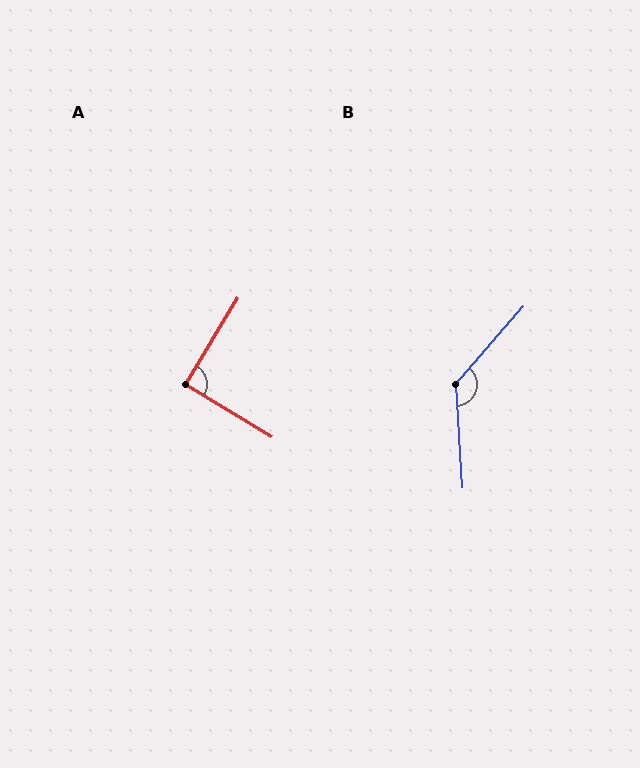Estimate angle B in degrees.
Approximately 135 degrees.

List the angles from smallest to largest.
A (90°), B (135°).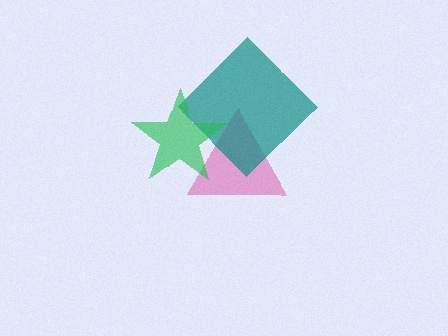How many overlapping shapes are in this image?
There are 3 overlapping shapes in the image.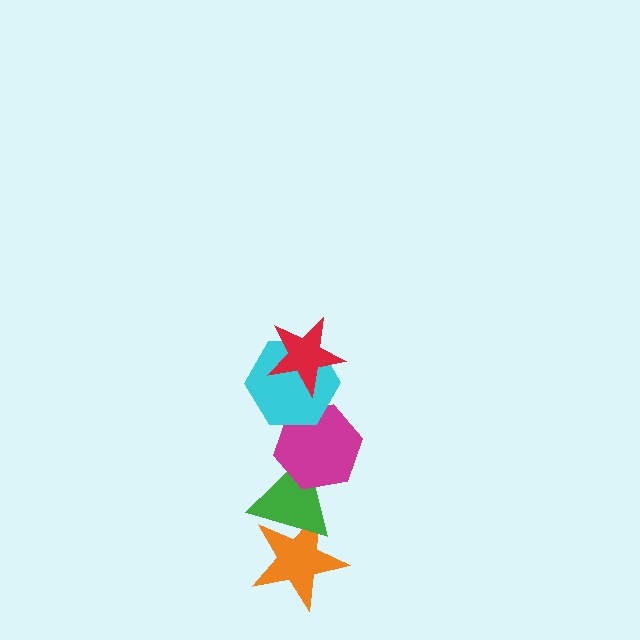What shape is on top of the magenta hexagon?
The cyan hexagon is on top of the magenta hexagon.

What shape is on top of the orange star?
The green triangle is on top of the orange star.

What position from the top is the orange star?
The orange star is 5th from the top.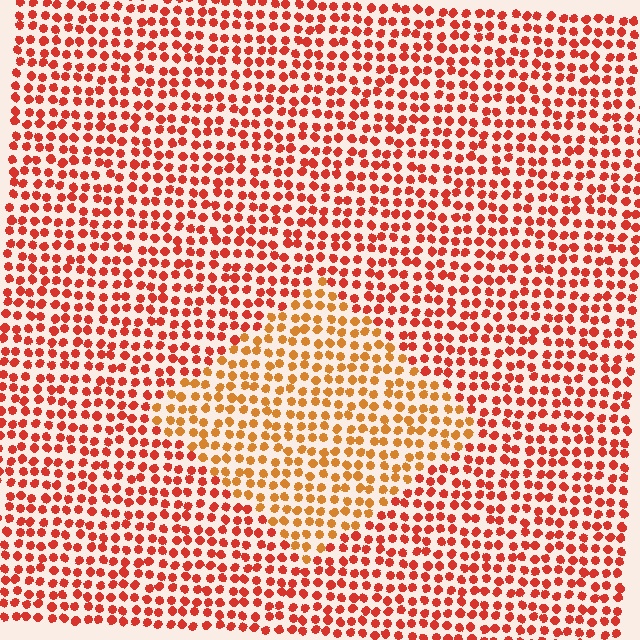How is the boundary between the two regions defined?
The boundary is defined purely by a slight shift in hue (about 28 degrees). Spacing, size, and orientation are identical on both sides.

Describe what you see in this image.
The image is filled with small red elements in a uniform arrangement. A diamond-shaped region is visible where the elements are tinted to a slightly different hue, forming a subtle color boundary.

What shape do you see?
I see a diamond.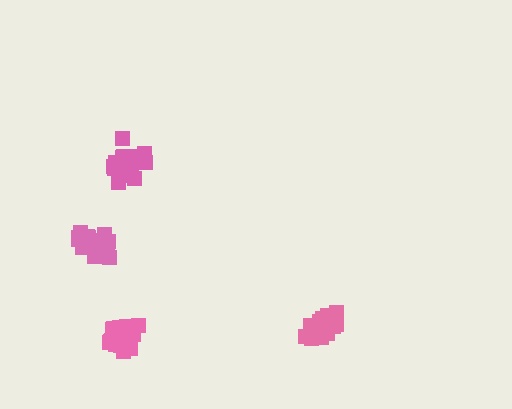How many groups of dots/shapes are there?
There are 4 groups.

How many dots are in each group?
Group 1: 13 dots, Group 2: 17 dots, Group 3: 19 dots, Group 4: 19 dots (68 total).